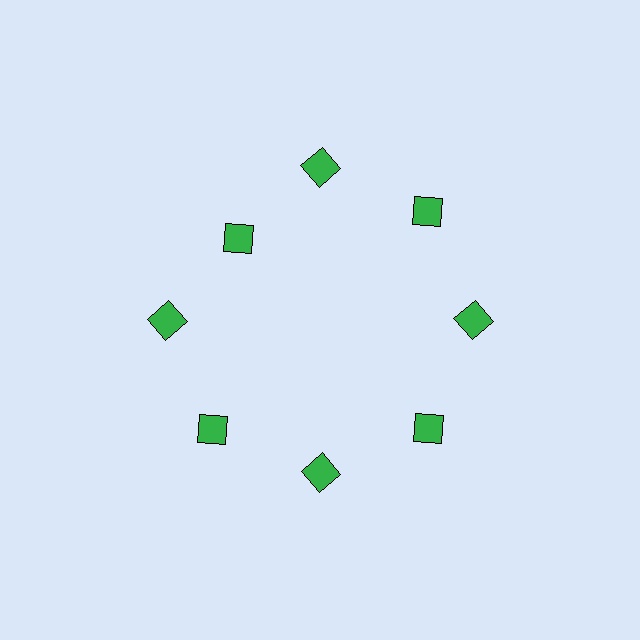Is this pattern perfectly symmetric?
No. The 8 green diamonds are arranged in a ring, but one element near the 10 o'clock position is pulled inward toward the center, breaking the 8-fold rotational symmetry.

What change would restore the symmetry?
The symmetry would be restored by moving it outward, back onto the ring so that all 8 diamonds sit at equal angles and equal distance from the center.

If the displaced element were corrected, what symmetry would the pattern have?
It would have 8-fold rotational symmetry — the pattern would map onto itself every 45 degrees.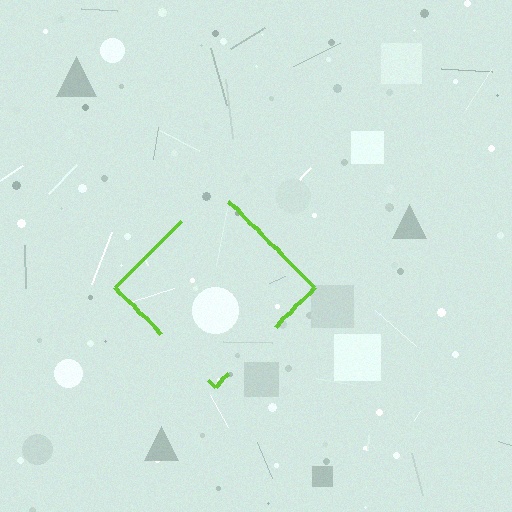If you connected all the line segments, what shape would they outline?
They would outline a diamond.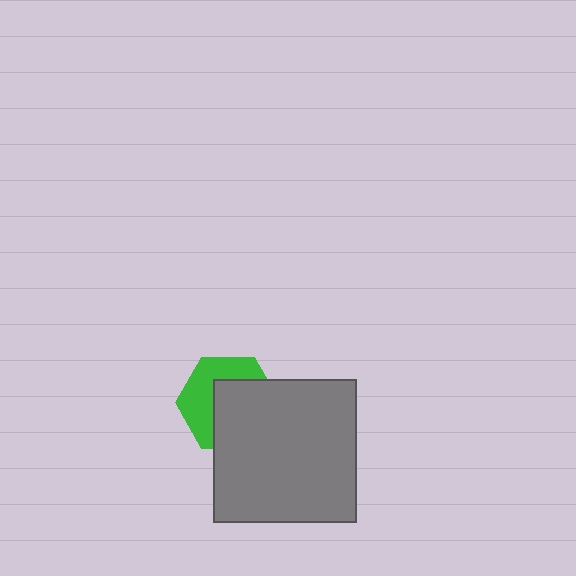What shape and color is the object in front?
The object in front is a gray square.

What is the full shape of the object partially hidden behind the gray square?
The partially hidden object is a green hexagon.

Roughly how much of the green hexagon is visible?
About half of it is visible (roughly 46%).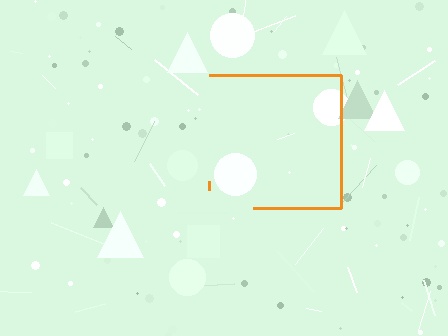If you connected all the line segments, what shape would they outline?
They would outline a square.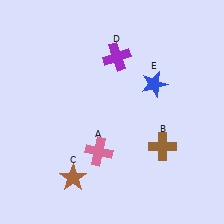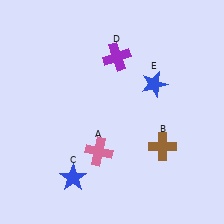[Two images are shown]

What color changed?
The star (C) changed from brown in Image 1 to blue in Image 2.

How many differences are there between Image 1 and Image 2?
There is 1 difference between the two images.